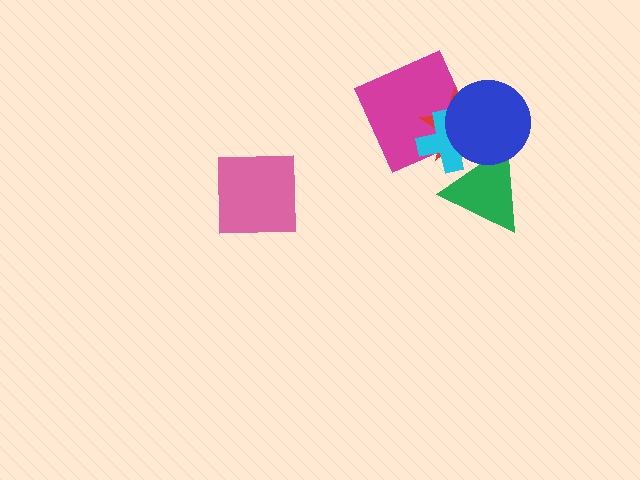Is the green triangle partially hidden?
Yes, it is partially covered by another shape.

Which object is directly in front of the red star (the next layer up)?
The green triangle is directly in front of the red star.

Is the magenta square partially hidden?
Yes, it is partially covered by another shape.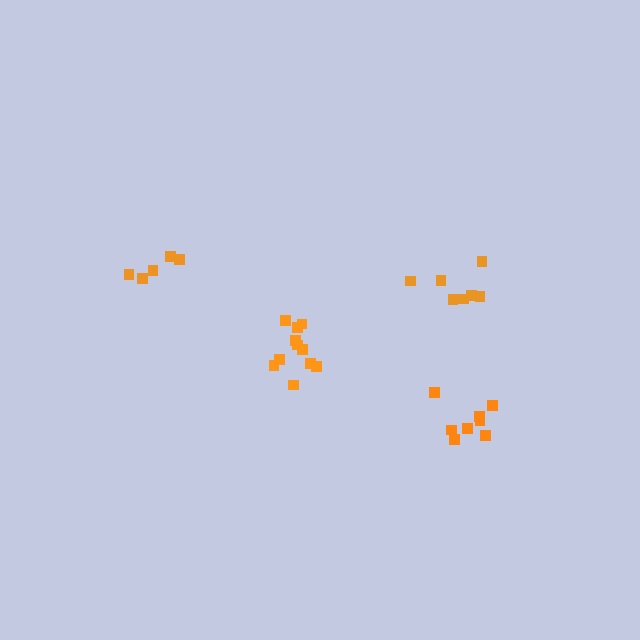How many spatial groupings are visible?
There are 4 spatial groupings.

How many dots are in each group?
Group 1: 7 dots, Group 2: 11 dots, Group 3: 8 dots, Group 4: 5 dots (31 total).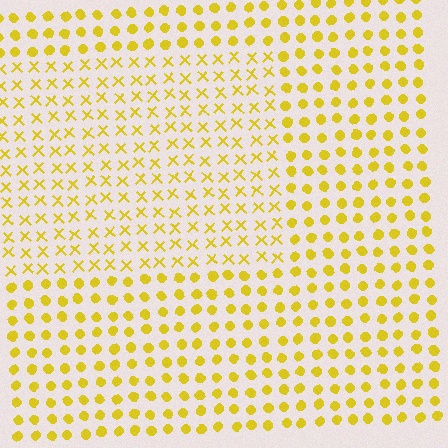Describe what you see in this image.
The image is filled with small yellow elements arranged in a uniform grid. A rectangle-shaped region contains X marks, while the surrounding area contains circles. The boundary is defined purely by the change in element shape.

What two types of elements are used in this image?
The image uses X marks inside the rectangle region and circles outside it.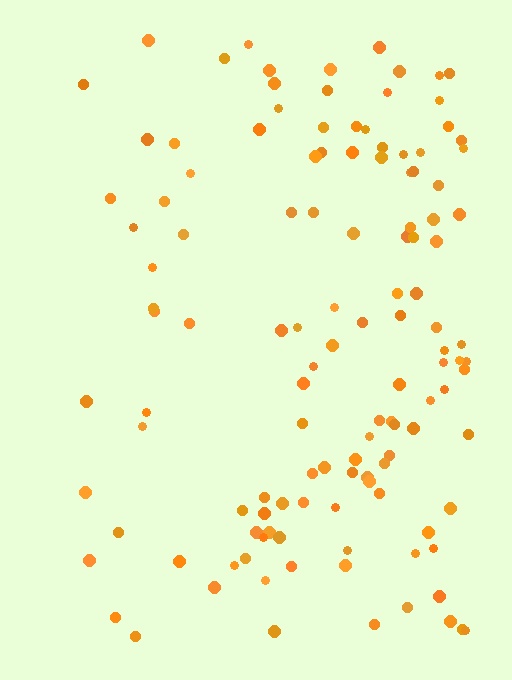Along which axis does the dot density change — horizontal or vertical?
Horizontal.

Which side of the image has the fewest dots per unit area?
The left.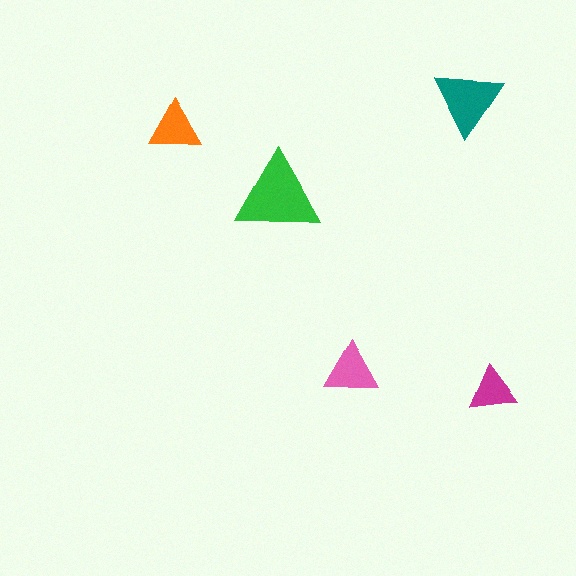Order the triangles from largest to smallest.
the green one, the teal one, the pink one, the orange one, the magenta one.